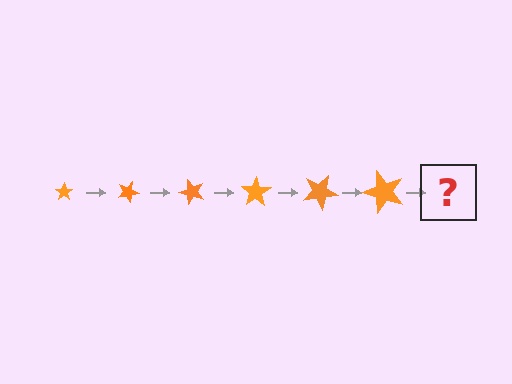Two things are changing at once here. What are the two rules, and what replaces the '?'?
The two rules are that the star grows larger each step and it rotates 25 degrees each step. The '?' should be a star, larger than the previous one and rotated 150 degrees from the start.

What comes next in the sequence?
The next element should be a star, larger than the previous one and rotated 150 degrees from the start.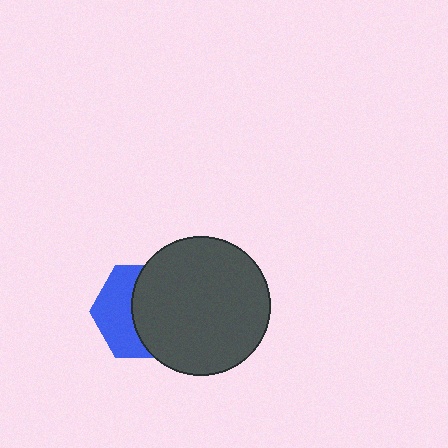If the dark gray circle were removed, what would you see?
You would see the complete blue hexagon.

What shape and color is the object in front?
The object in front is a dark gray circle.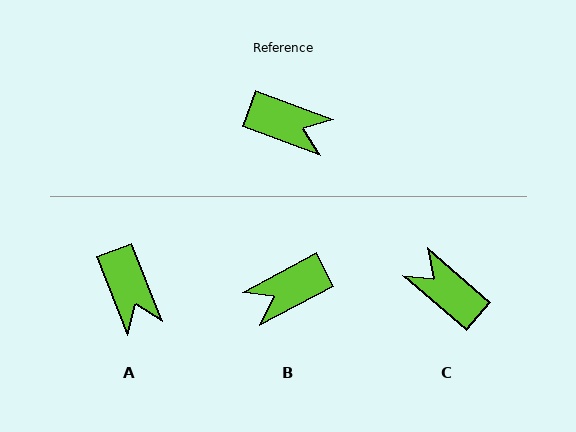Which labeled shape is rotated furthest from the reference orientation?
C, about 159 degrees away.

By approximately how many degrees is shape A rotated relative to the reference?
Approximately 48 degrees clockwise.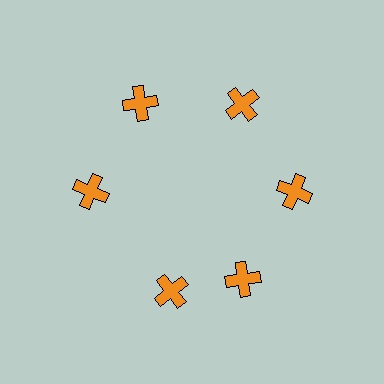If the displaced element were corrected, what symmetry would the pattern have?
It would have 6-fold rotational symmetry — the pattern would map onto itself every 60 degrees.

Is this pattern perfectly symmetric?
No. The 6 orange crosses are arranged in a ring, but one element near the 7 o'clock position is rotated out of alignment along the ring, breaking the 6-fold rotational symmetry.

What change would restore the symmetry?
The symmetry would be restored by rotating it back into even spacing with its neighbors so that all 6 crosses sit at equal angles and equal distance from the center.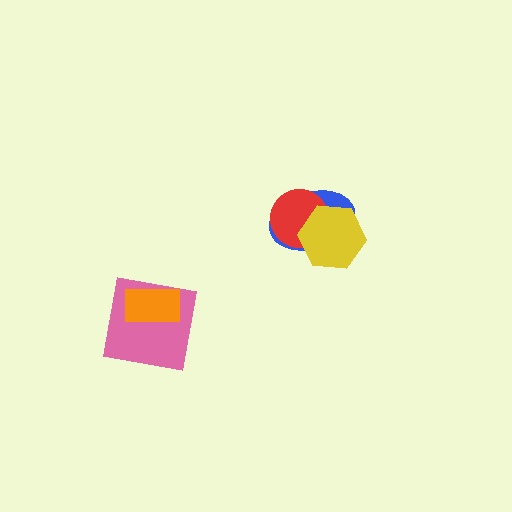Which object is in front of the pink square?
The orange rectangle is in front of the pink square.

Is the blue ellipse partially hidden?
Yes, it is partially covered by another shape.